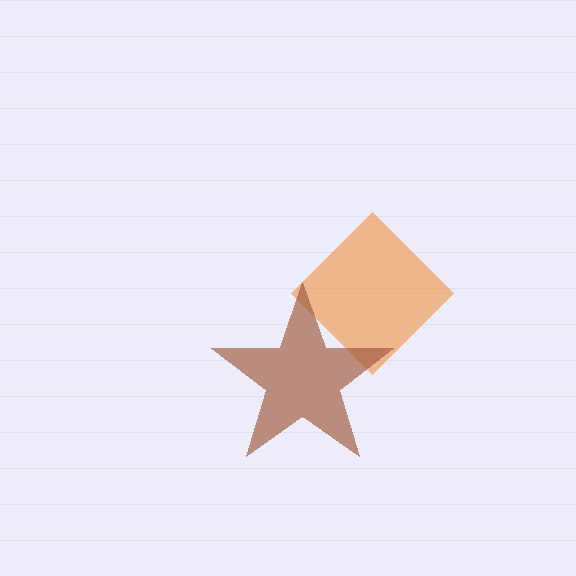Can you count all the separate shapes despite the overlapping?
Yes, there are 2 separate shapes.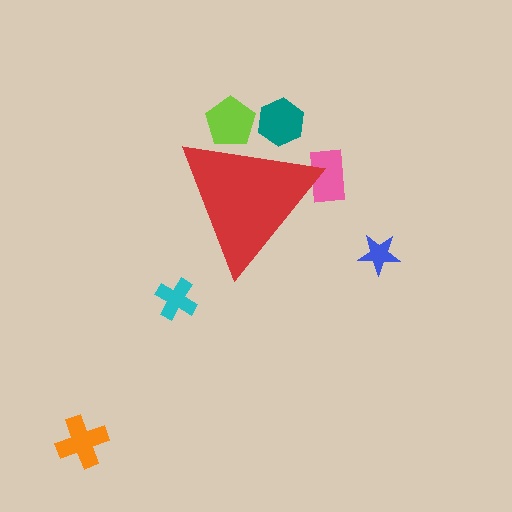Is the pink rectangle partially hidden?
Yes, the pink rectangle is partially hidden behind the red triangle.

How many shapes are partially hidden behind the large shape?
3 shapes are partially hidden.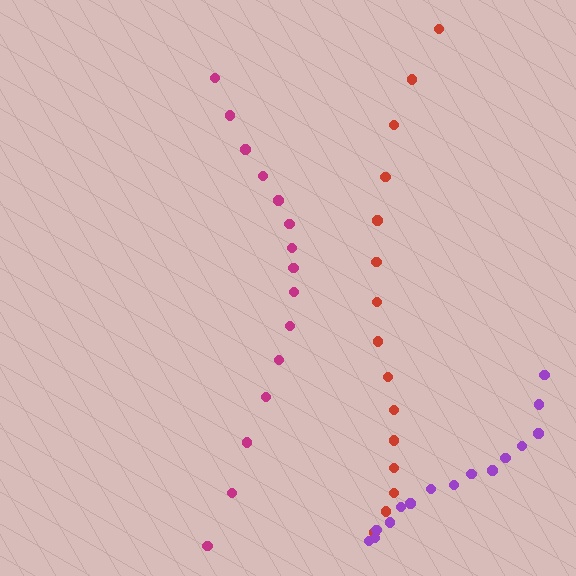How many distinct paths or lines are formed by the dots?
There are 3 distinct paths.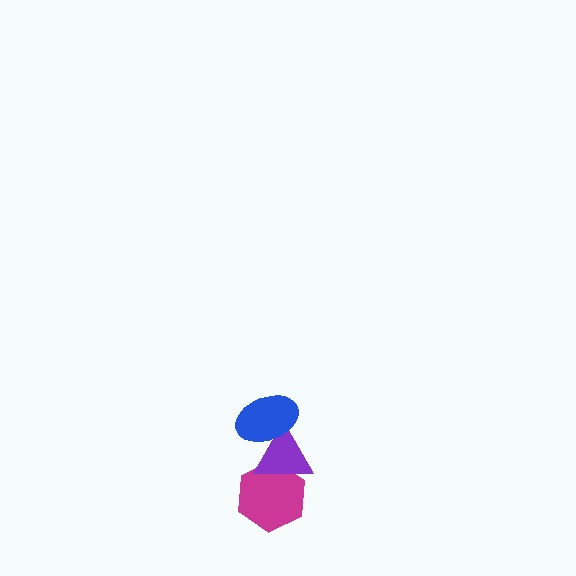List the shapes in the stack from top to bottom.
From top to bottom: the blue ellipse, the purple triangle, the magenta hexagon.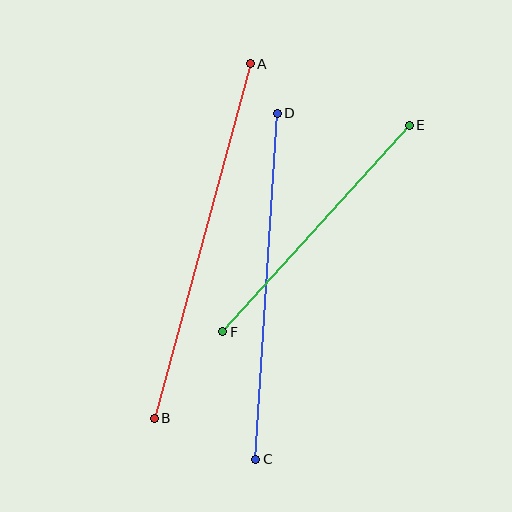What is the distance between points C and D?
The distance is approximately 347 pixels.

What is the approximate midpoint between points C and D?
The midpoint is at approximately (267, 286) pixels.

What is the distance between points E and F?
The distance is approximately 278 pixels.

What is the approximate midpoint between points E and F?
The midpoint is at approximately (316, 229) pixels.